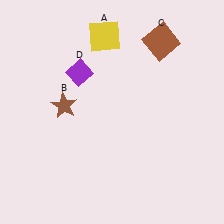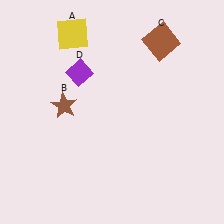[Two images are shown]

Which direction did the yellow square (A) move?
The yellow square (A) moved left.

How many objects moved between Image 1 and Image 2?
1 object moved between the two images.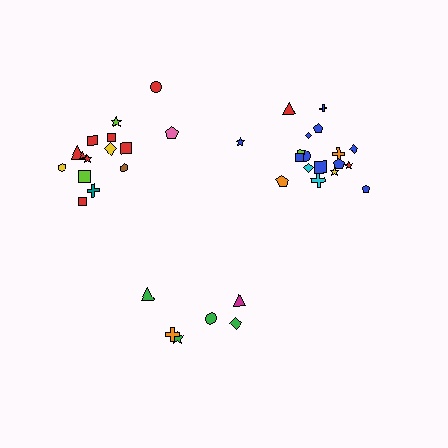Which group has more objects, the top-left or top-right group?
The top-right group.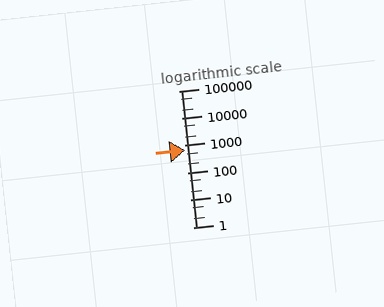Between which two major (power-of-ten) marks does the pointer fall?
The pointer is between 100 and 1000.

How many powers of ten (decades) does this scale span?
The scale spans 5 decades, from 1 to 100000.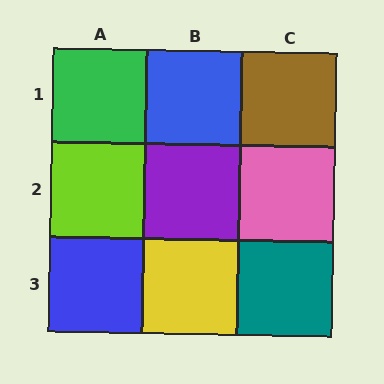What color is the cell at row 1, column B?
Blue.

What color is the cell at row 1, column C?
Brown.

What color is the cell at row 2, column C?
Pink.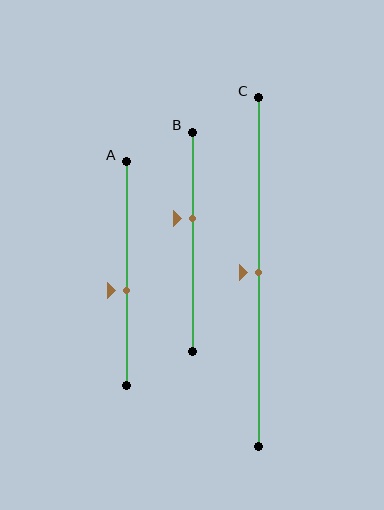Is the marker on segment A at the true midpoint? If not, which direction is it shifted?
No, the marker on segment A is shifted downward by about 8% of the segment length.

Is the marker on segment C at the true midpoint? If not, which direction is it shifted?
Yes, the marker on segment C is at the true midpoint.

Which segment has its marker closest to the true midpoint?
Segment C has its marker closest to the true midpoint.